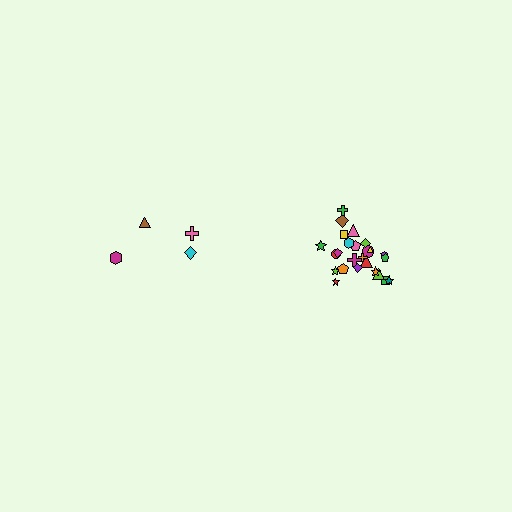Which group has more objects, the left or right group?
The right group.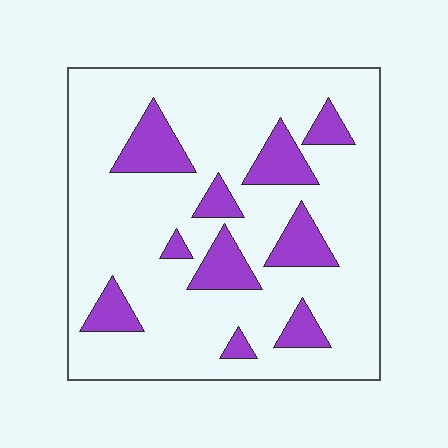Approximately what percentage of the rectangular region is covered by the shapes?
Approximately 20%.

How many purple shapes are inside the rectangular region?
10.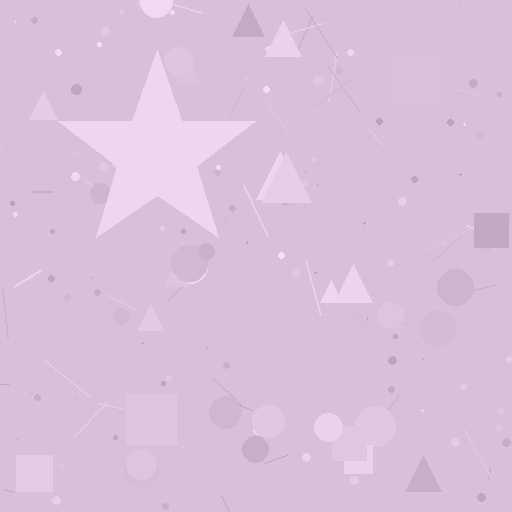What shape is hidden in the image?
A star is hidden in the image.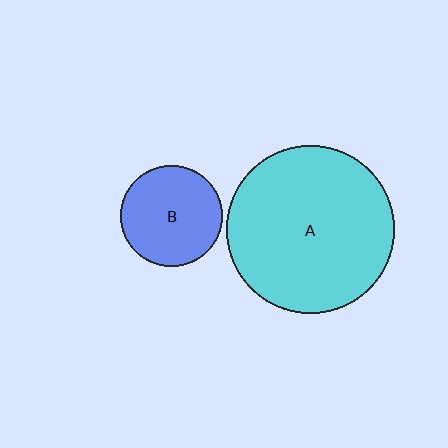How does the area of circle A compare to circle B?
Approximately 2.7 times.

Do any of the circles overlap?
No, none of the circles overlap.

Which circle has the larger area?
Circle A (cyan).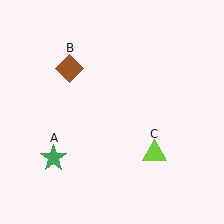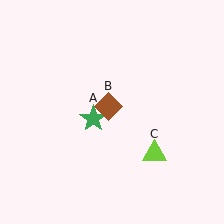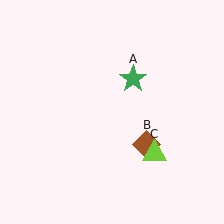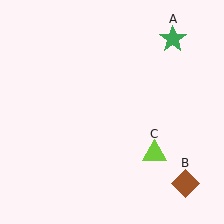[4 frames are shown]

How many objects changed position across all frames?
2 objects changed position: green star (object A), brown diamond (object B).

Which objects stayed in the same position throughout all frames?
Lime triangle (object C) remained stationary.